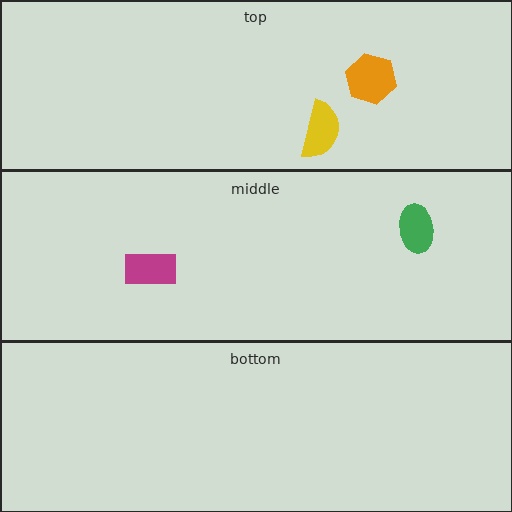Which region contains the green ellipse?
The middle region.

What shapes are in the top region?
The yellow semicircle, the orange hexagon.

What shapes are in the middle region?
The green ellipse, the magenta rectangle.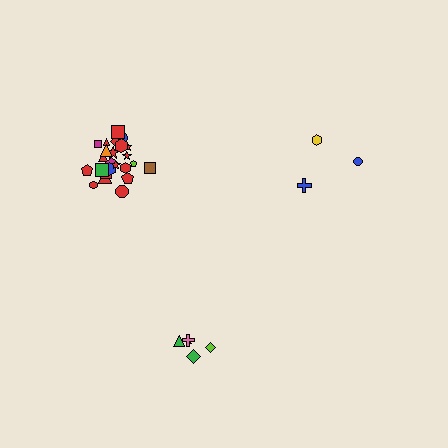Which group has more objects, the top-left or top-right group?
The top-left group.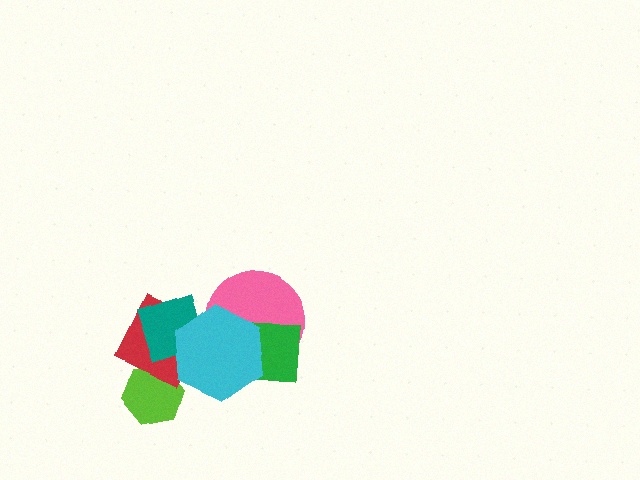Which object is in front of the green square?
The cyan hexagon is in front of the green square.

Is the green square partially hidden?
Yes, it is partially covered by another shape.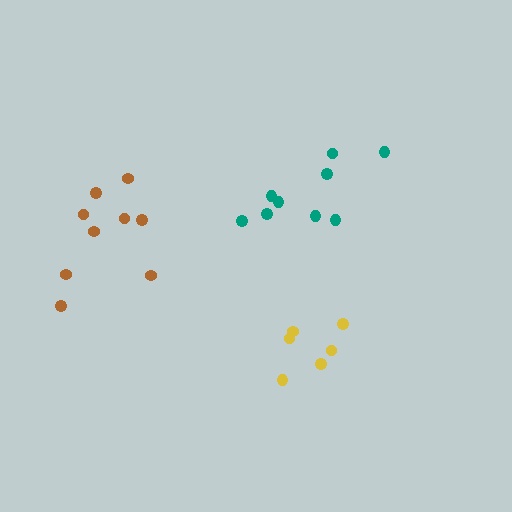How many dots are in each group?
Group 1: 9 dots, Group 2: 6 dots, Group 3: 9 dots (24 total).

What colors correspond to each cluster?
The clusters are colored: brown, yellow, teal.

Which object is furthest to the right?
The yellow cluster is rightmost.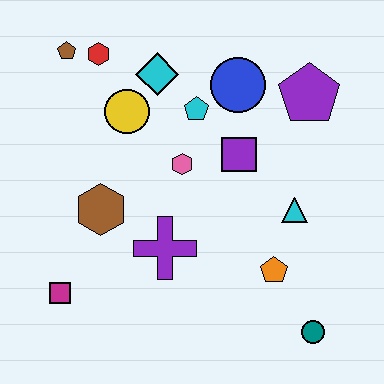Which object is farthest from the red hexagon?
The teal circle is farthest from the red hexagon.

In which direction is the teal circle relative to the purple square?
The teal circle is below the purple square.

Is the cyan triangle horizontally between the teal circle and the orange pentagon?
Yes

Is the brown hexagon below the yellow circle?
Yes